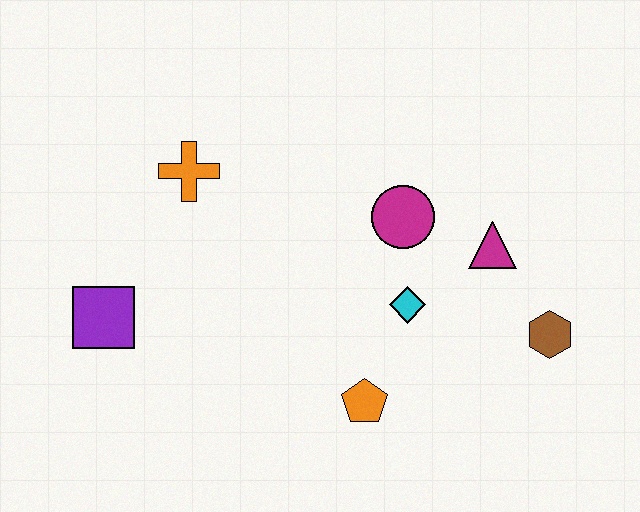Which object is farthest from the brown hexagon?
The purple square is farthest from the brown hexagon.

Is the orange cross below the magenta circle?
No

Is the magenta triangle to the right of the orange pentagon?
Yes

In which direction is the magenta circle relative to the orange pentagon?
The magenta circle is above the orange pentagon.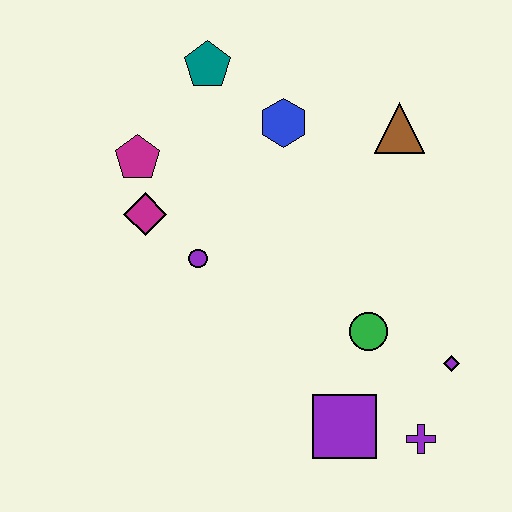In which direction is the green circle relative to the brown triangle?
The green circle is below the brown triangle.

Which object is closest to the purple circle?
The magenta diamond is closest to the purple circle.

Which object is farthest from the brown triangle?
The purple cross is farthest from the brown triangle.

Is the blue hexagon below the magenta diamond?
No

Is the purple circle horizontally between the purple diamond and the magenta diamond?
Yes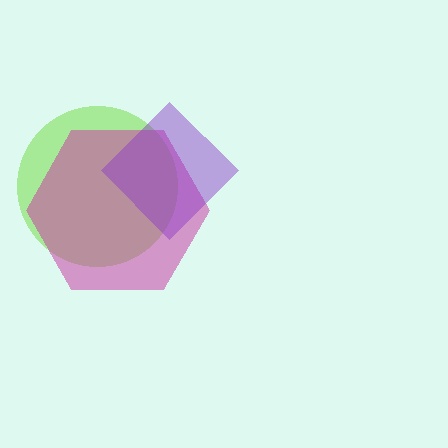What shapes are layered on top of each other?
The layered shapes are: a lime circle, a magenta hexagon, a purple diamond.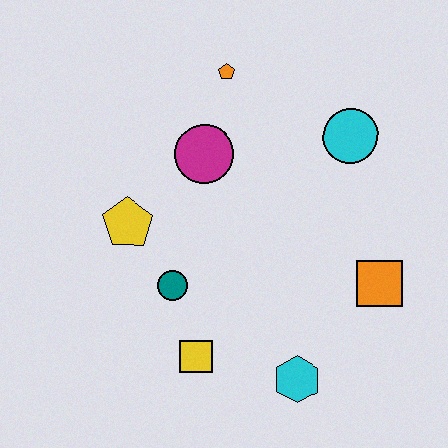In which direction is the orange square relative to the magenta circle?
The orange square is to the right of the magenta circle.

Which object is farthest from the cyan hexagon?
The orange pentagon is farthest from the cyan hexagon.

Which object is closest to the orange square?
The cyan hexagon is closest to the orange square.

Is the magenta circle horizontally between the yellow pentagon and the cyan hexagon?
Yes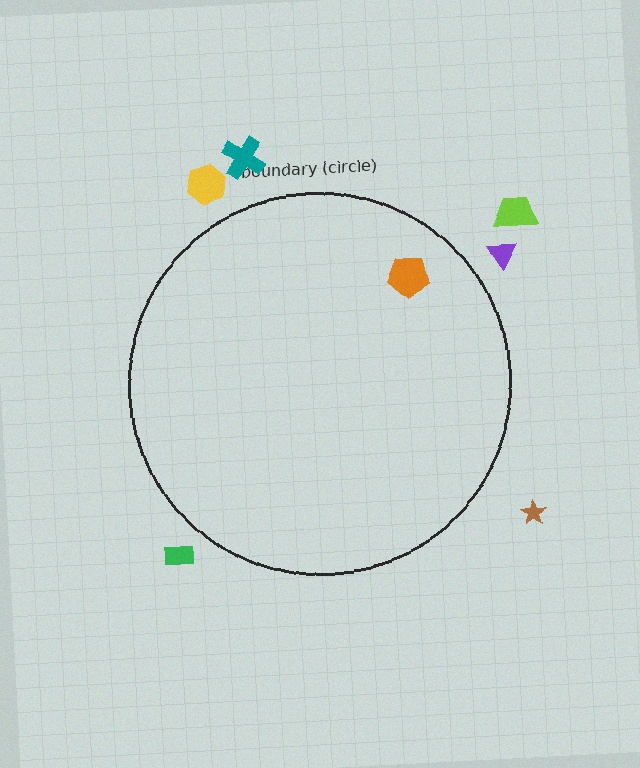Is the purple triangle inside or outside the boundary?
Outside.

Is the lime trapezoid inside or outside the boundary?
Outside.